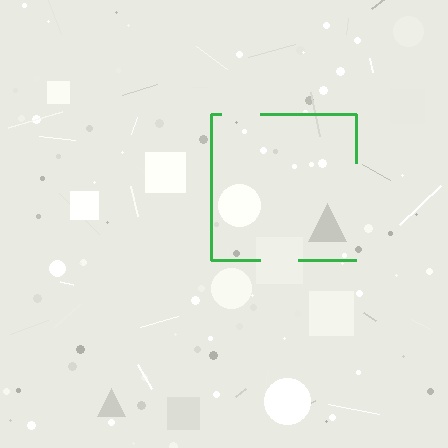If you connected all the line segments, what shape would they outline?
They would outline a square.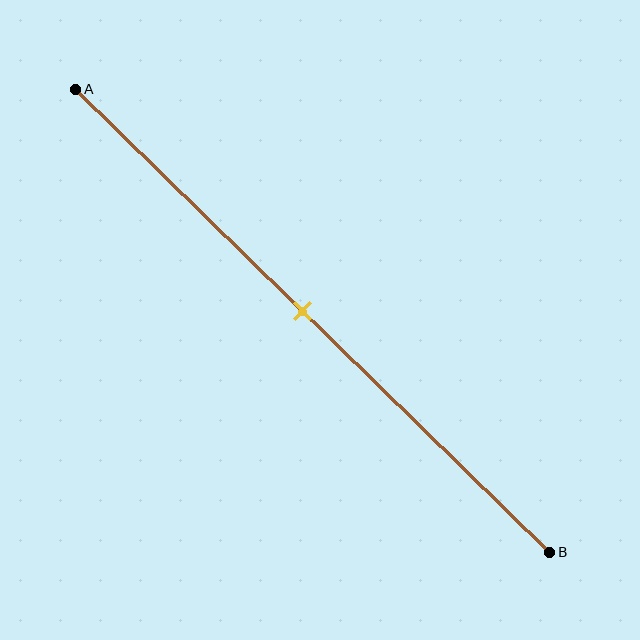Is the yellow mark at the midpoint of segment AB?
Yes, the mark is approximately at the midpoint.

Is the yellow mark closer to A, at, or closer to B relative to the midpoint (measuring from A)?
The yellow mark is approximately at the midpoint of segment AB.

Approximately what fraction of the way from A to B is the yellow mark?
The yellow mark is approximately 50% of the way from A to B.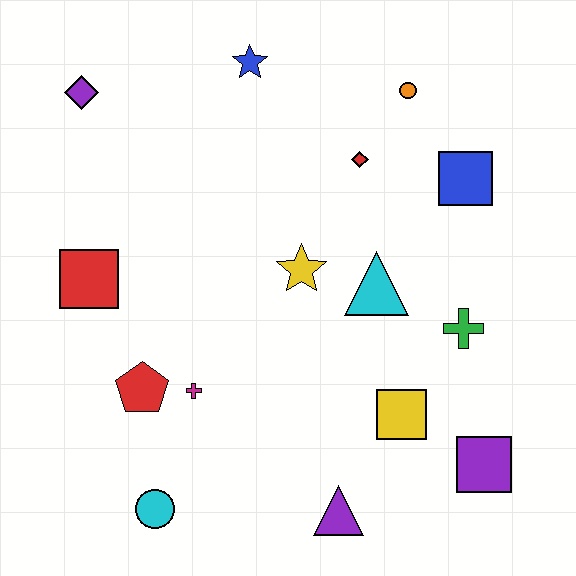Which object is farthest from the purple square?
The purple diamond is farthest from the purple square.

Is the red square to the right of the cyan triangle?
No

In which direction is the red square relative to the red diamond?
The red square is to the left of the red diamond.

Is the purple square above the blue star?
No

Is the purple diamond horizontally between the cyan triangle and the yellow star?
No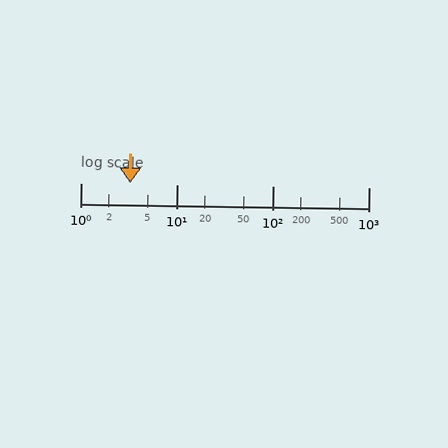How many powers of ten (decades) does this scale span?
The scale spans 3 decades, from 1 to 1000.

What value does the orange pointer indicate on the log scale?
The pointer indicates approximately 3.3.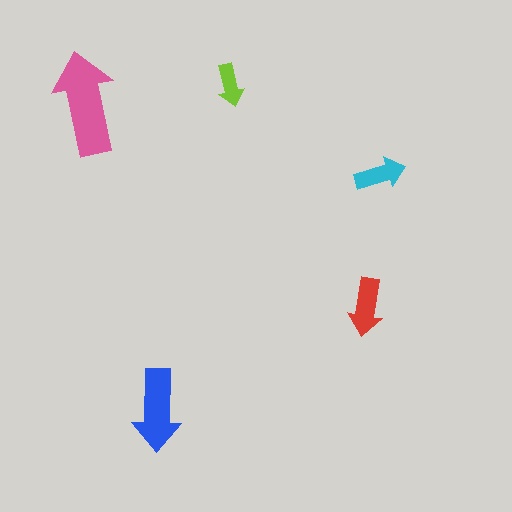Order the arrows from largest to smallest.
the pink one, the blue one, the red one, the cyan one, the lime one.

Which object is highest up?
The lime arrow is topmost.